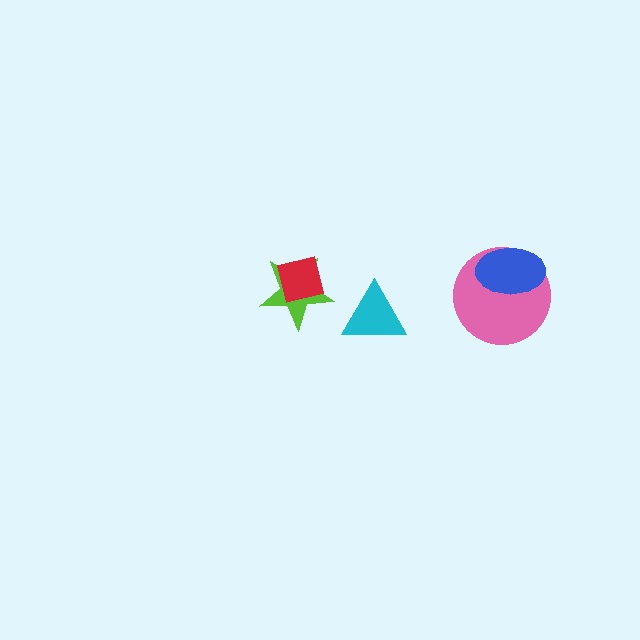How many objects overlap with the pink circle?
1 object overlaps with the pink circle.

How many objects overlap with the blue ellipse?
1 object overlaps with the blue ellipse.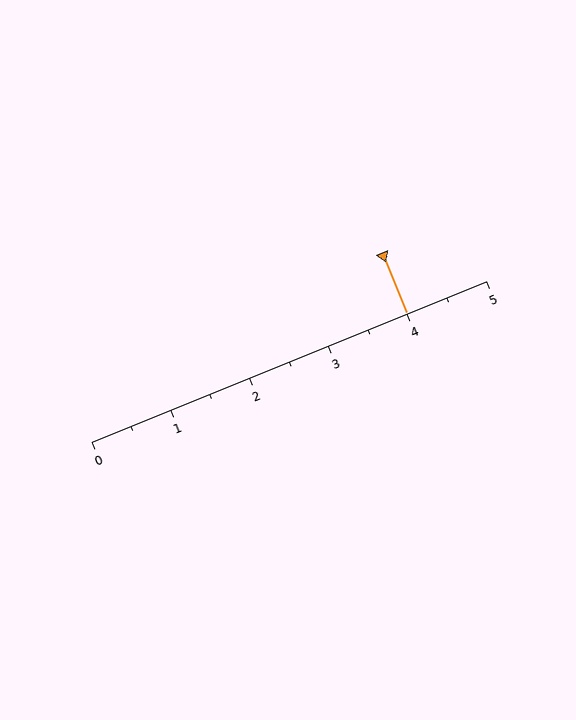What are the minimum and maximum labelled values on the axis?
The axis runs from 0 to 5.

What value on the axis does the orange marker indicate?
The marker indicates approximately 4.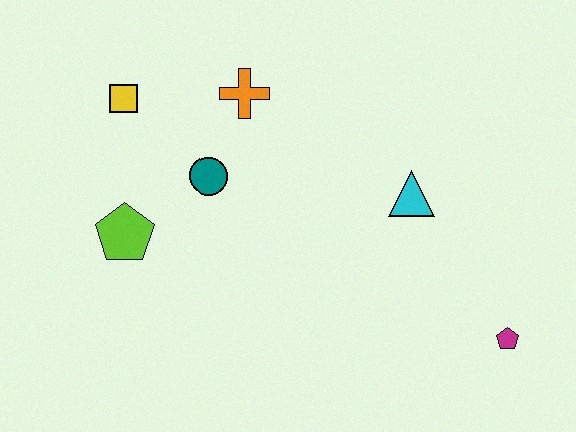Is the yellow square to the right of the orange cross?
No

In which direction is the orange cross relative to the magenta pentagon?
The orange cross is to the left of the magenta pentagon.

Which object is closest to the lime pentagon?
The teal circle is closest to the lime pentagon.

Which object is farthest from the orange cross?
The magenta pentagon is farthest from the orange cross.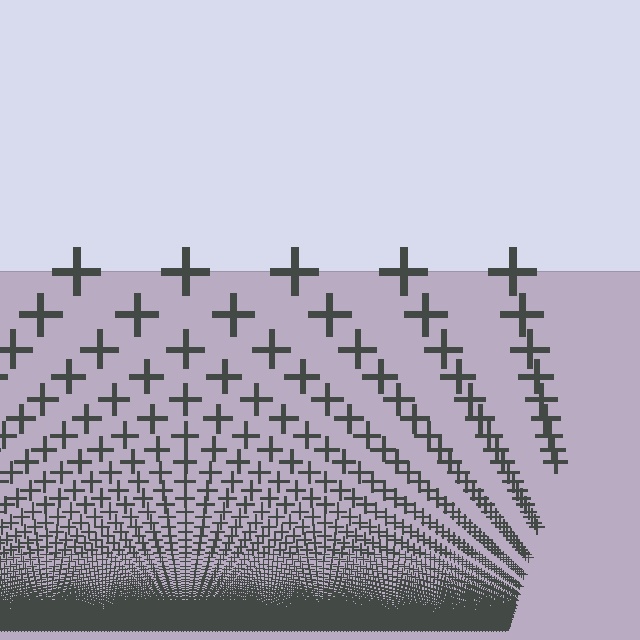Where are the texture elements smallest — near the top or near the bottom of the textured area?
Near the bottom.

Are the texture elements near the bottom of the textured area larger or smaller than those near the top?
Smaller. The gradient is inverted — elements near the bottom are smaller and denser.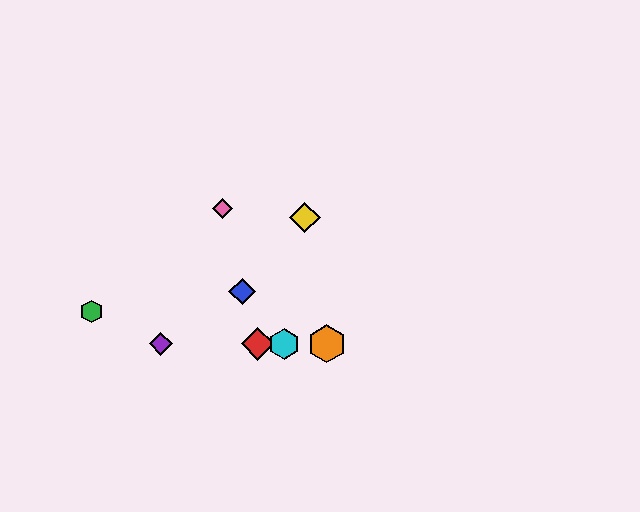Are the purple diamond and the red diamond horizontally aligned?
Yes, both are at y≈344.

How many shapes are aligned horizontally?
4 shapes (the red diamond, the purple diamond, the orange hexagon, the cyan hexagon) are aligned horizontally.